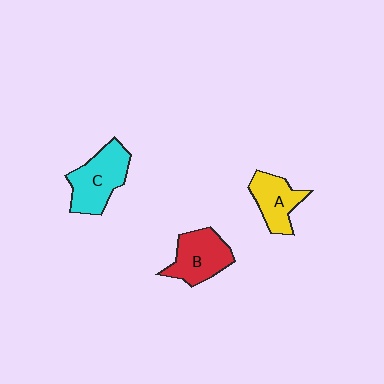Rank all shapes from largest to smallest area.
From largest to smallest: C (cyan), B (red), A (yellow).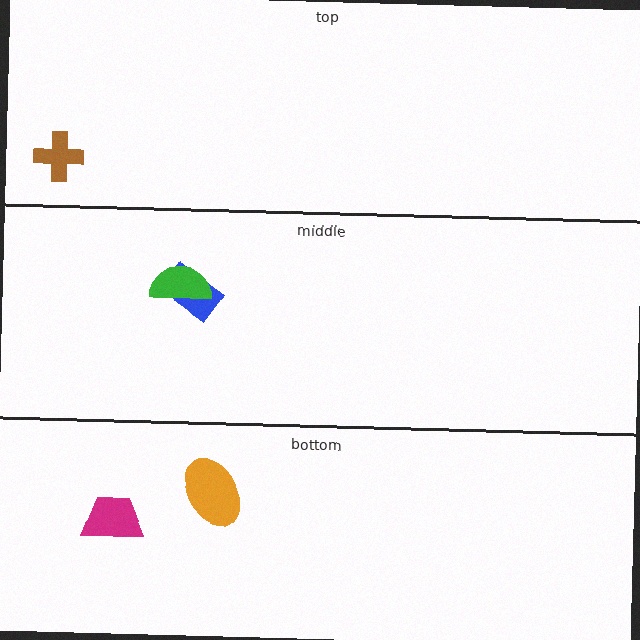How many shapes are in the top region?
1.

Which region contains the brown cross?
The top region.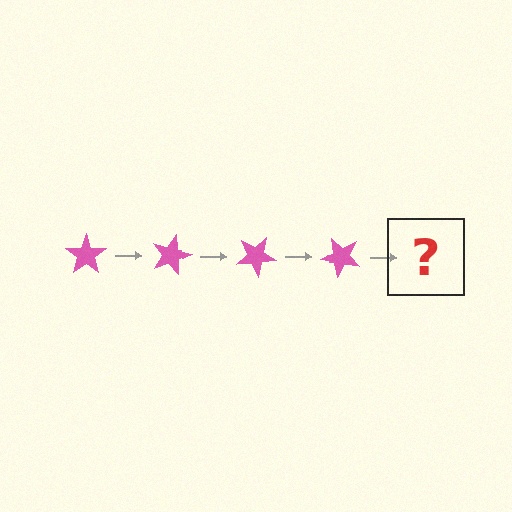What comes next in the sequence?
The next element should be a pink star rotated 60 degrees.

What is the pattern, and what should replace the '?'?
The pattern is that the star rotates 15 degrees each step. The '?' should be a pink star rotated 60 degrees.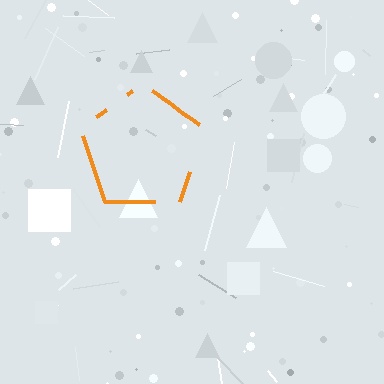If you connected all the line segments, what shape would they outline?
They would outline a pentagon.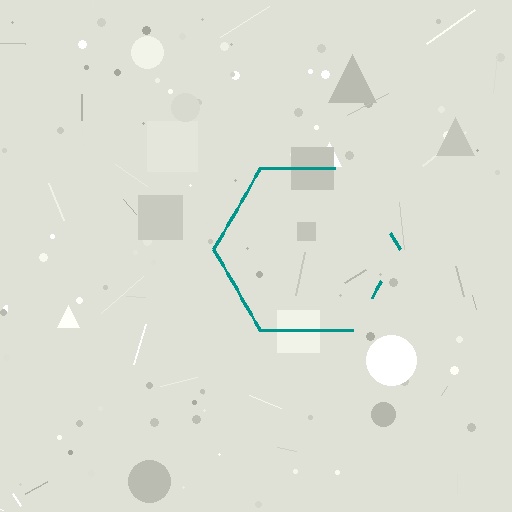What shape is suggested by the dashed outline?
The dashed outline suggests a hexagon.